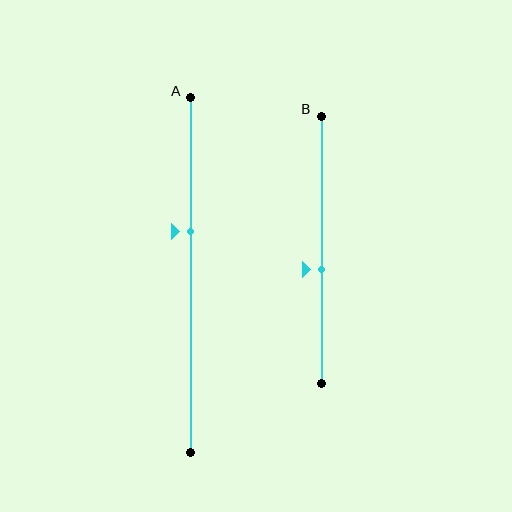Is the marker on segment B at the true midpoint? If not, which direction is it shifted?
No, the marker on segment B is shifted downward by about 7% of the segment length.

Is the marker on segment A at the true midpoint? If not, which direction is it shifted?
No, the marker on segment A is shifted upward by about 12% of the segment length.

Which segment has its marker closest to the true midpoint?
Segment B has its marker closest to the true midpoint.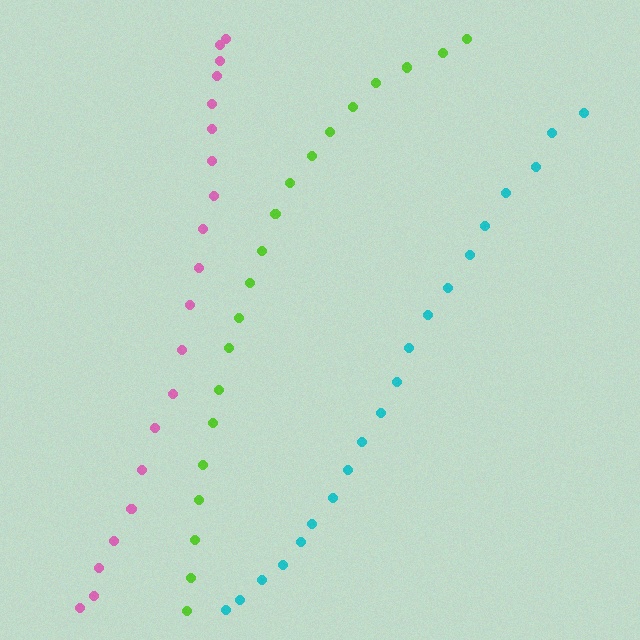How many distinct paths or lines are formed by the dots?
There are 3 distinct paths.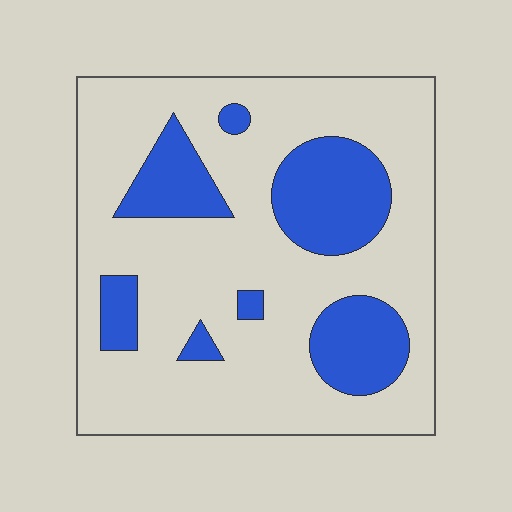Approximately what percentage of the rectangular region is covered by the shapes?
Approximately 25%.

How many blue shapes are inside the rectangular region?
7.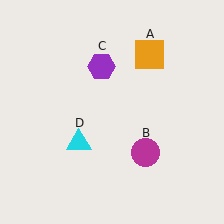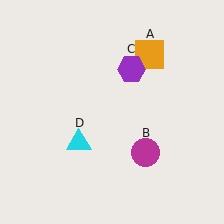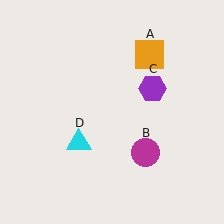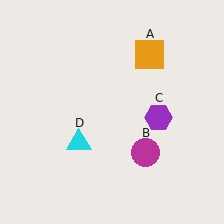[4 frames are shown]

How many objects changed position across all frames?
1 object changed position: purple hexagon (object C).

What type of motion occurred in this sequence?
The purple hexagon (object C) rotated clockwise around the center of the scene.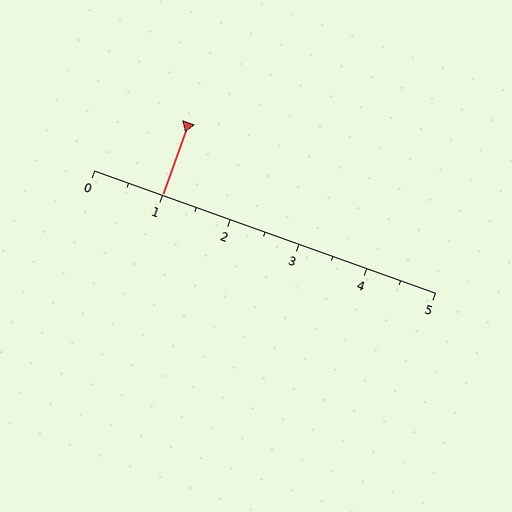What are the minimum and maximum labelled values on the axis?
The axis runs from 0 to 5.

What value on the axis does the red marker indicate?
The marker indicates approximately 1.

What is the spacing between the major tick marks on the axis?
The major ticks are spaced 1 apart.